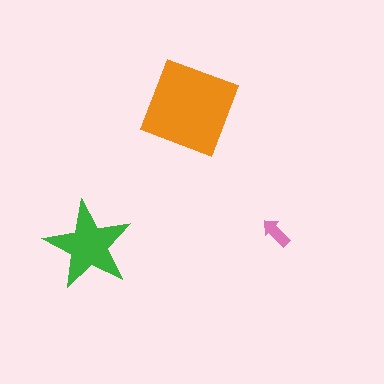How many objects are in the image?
There are 3 objects in the image.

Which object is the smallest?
The pink arrow.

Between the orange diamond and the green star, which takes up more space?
The orange diamond.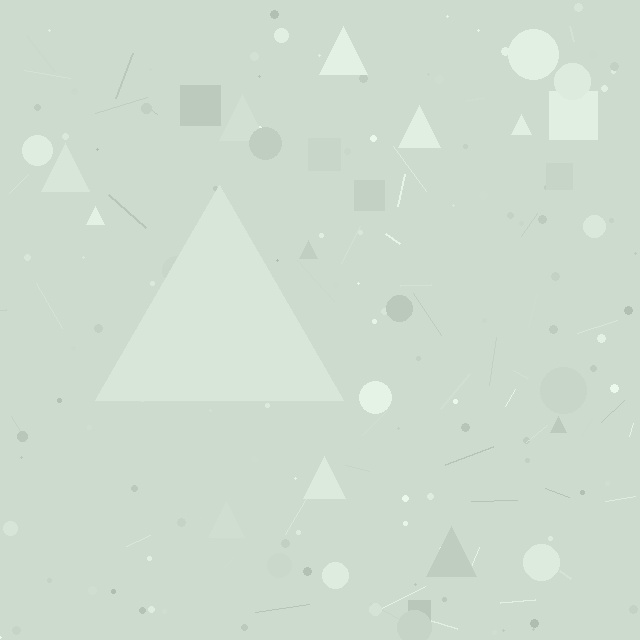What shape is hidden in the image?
A triangle is hidden in the image.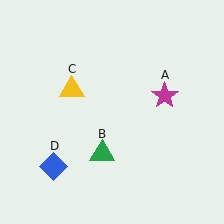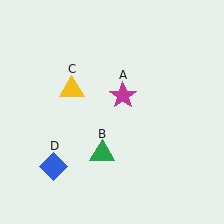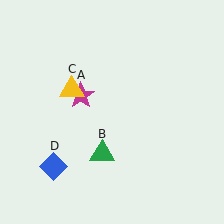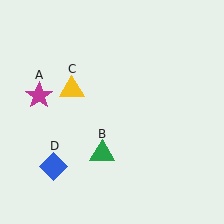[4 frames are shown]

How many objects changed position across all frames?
1 object changed position: magenta star (object A).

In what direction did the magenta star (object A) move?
The magenta star (object A) moved left.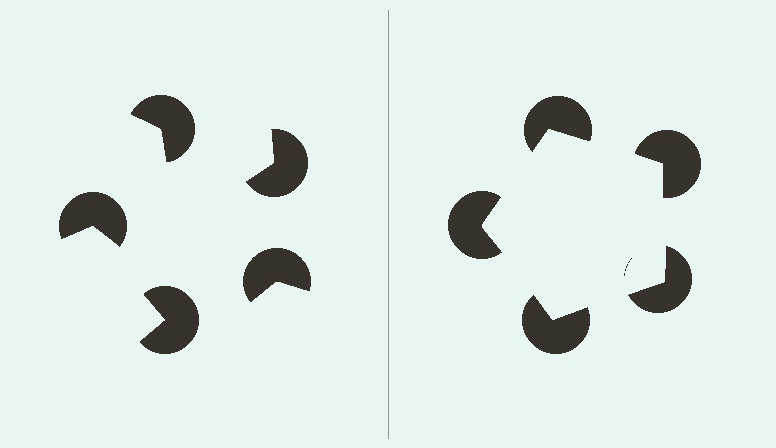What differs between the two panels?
The pac-man discs are positioned identically on both sides; only the wedge orientations differ. On the right they align to a pentagon; on the left they are misaligned.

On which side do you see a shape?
An illusory pentagon appears on the right side. On the left side the wedge cuts are rotated, so no coherent shape forms.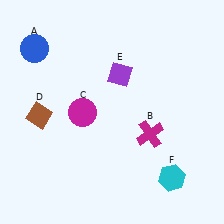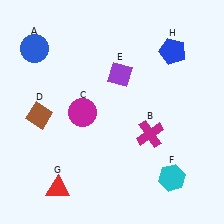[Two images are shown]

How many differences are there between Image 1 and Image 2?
There are 2 differences between the two images.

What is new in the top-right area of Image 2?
A blue pentagon (H) was added in the top-right area of Image 2.